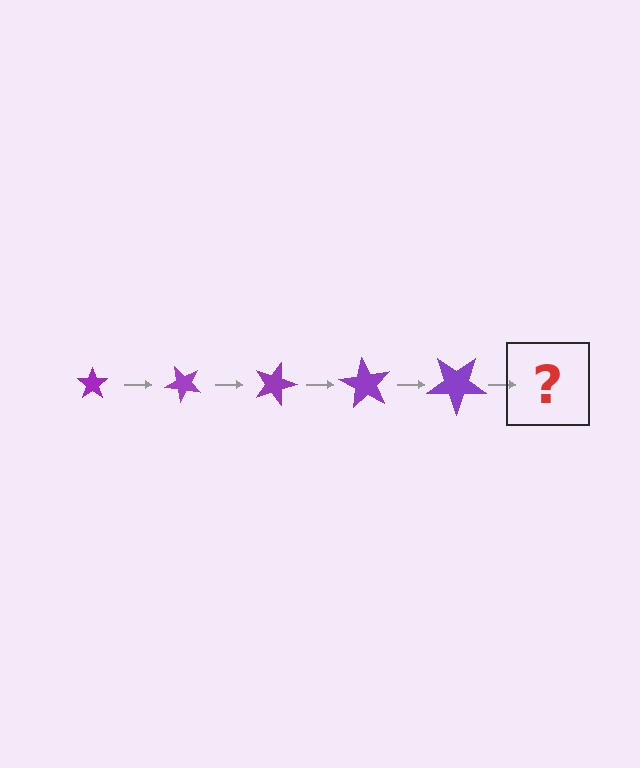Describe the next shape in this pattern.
It should be a star, larger than the previous one and rotated 225 degrees from the start.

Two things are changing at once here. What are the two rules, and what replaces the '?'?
The two rules are that the star grows larger each step and it rotates 45 degrees each step. The '?' should be a star, larger than the previous one and rotated 225 degrees from the start.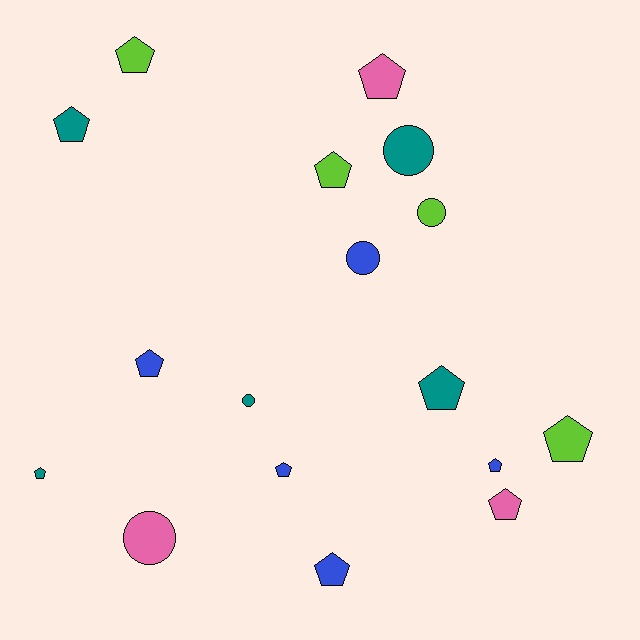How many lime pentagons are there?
There are 3 lime pentagons.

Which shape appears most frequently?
Pentagon, with 12 objects.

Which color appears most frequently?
Blue, with 5 objects.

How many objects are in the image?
There are 17 objects.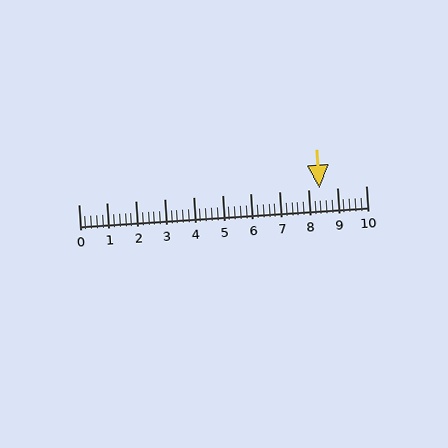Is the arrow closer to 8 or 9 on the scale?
The arrow is closer to 8.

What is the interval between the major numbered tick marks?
The major tick marks are spaced 1 units apart.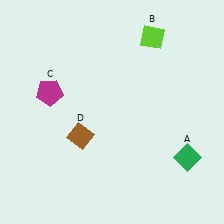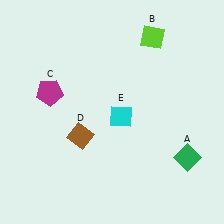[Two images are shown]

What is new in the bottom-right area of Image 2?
A cyan diamond (E) was added in the bottom-right area of Image 2.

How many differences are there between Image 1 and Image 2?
There is 1 difference between the two images.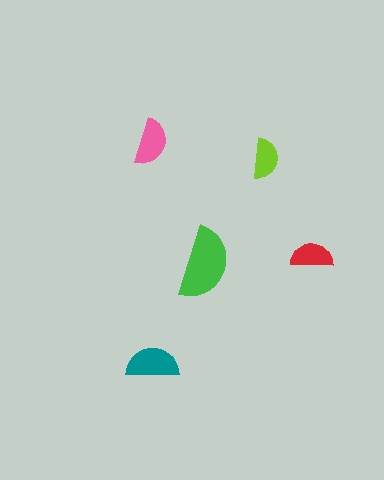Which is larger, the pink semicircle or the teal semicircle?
The teal one.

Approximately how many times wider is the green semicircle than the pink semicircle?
About 1.5 times wider.